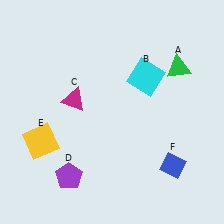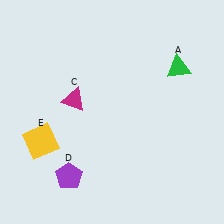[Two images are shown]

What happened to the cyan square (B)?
The cyan square (B) was removed in Image 2. It was in the top-right area of Image 1.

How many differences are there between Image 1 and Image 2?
There are 2 differences between the two images.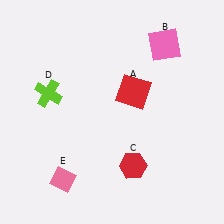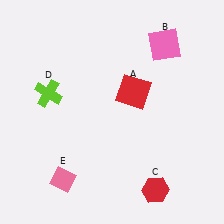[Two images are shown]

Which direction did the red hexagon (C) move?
The red hexagon (C) moved down.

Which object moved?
The red hexagon (C) moved down.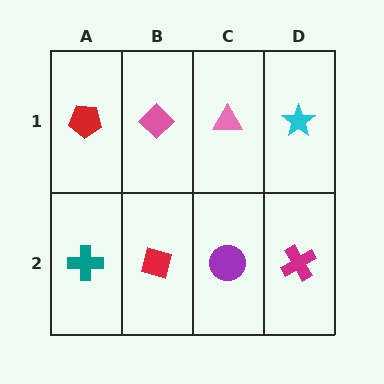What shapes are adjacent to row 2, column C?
A pink triangle (row 1, column C), a red diamond (row 2, column B), a magenta cross (row 2, column D).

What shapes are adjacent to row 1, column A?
A teal cross (row 2, column A), a pink diamond (row 1, column B).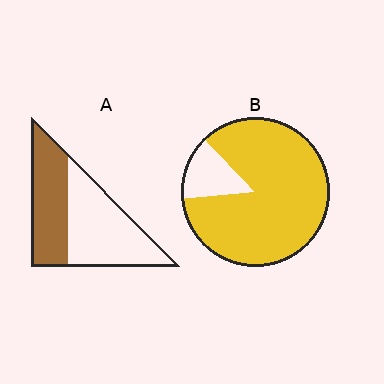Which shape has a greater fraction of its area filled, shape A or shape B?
Shape B.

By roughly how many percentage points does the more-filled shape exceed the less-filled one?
By roughly 45 percentage points (B over A).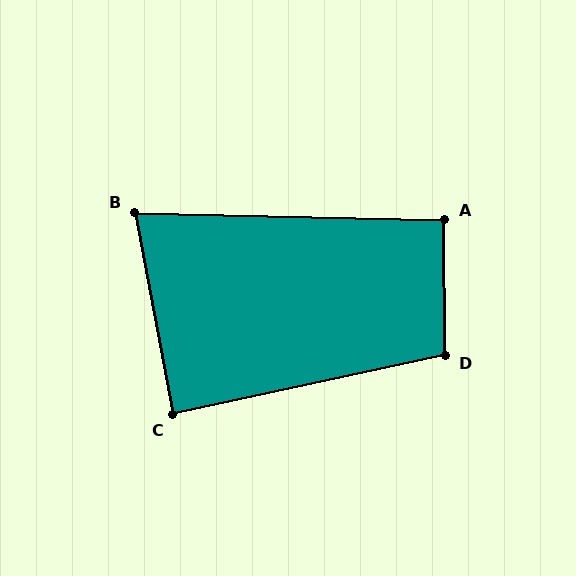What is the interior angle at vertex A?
Approximately 91 degrees (approximately right).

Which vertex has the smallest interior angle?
B, at approximately 78 degrees.